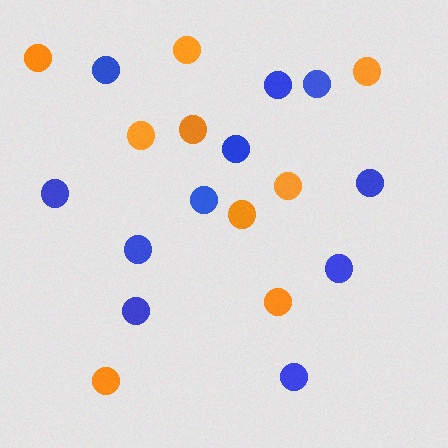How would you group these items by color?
There are 2 groups: one group of blue circles (11) and one group of orange circles (9).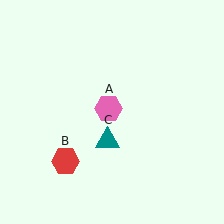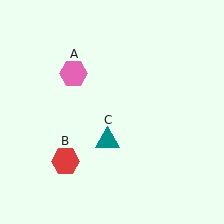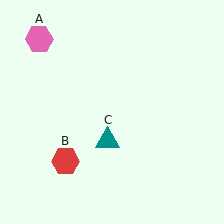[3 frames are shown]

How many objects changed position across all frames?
1 object changed position: pink hexagon (object A).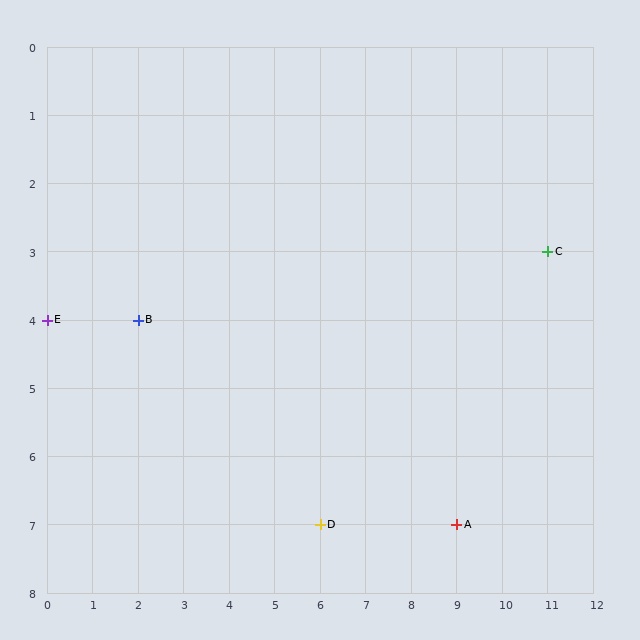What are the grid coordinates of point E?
Point E is at grid coordinates (0, 4).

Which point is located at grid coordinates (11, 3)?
Point C is at (11, 3).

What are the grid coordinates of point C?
Point C is at grid coordinates (11, 3).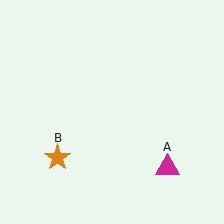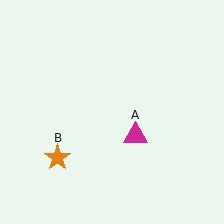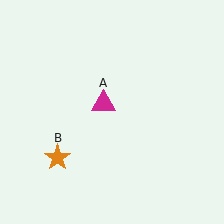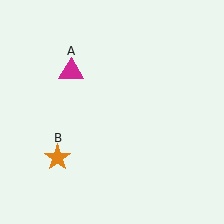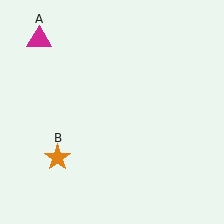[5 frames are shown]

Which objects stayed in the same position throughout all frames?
Orange star (object B) remained stationary.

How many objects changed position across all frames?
1 object changed position: magenta triangle (object A).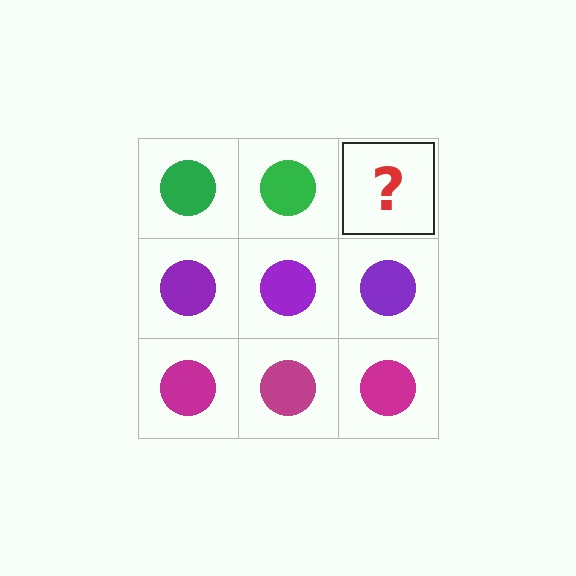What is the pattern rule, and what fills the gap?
The rule is that each row has a consistent color. The gap should be filled with a green circle.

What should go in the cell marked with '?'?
The missing cell should contain a green circle.